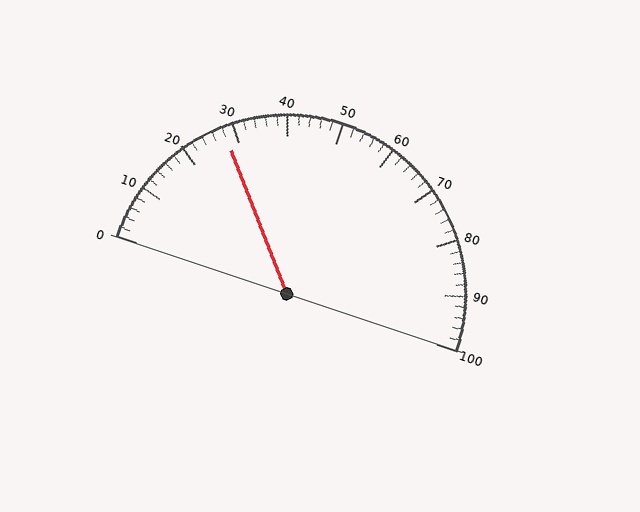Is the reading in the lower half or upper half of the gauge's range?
The reading is in the lower half of the range (0 to 100).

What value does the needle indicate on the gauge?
The needle indicates approximately 28.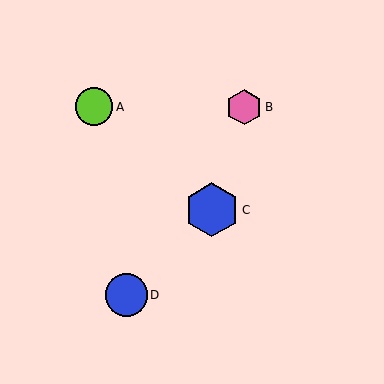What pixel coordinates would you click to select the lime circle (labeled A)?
Click at (94, 107) to select the lime circle A.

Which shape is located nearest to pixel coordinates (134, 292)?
The blue circle (labeled D) at (126, 295) is nearest to that location.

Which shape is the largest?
The blue hexagon (labeled C) is the largest.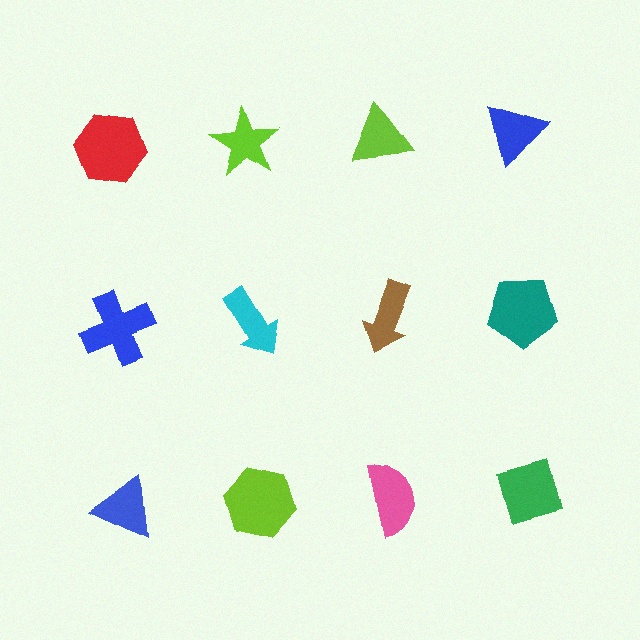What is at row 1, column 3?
A lime triangle.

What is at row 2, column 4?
A teal pentagon.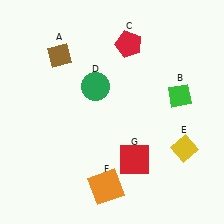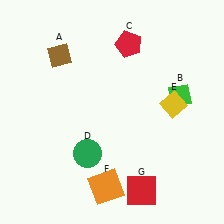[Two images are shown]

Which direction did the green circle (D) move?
The green circle (D) moved down.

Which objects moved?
The objects that moved are: the green circle (D), the yellow diamond (E), the red square (G).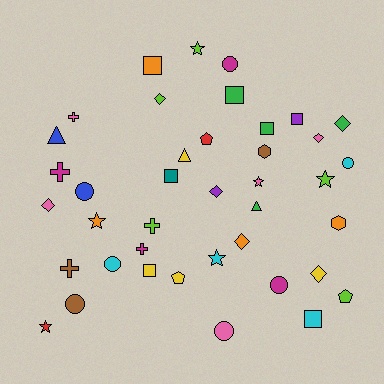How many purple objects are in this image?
There are 2 purple objects.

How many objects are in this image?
There are 40 objects.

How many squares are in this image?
There are 7 squares.